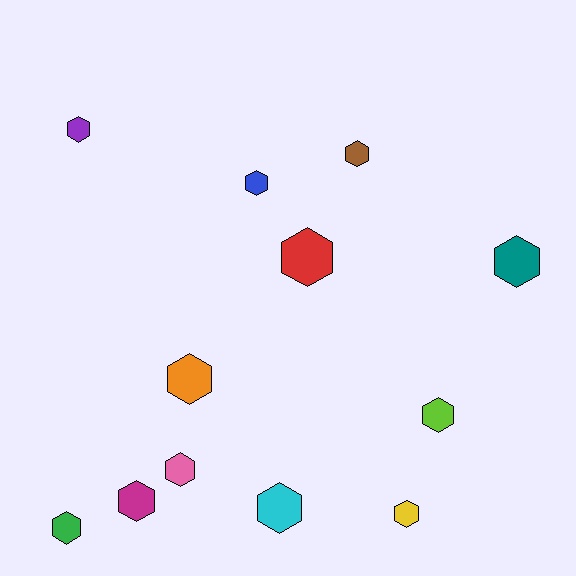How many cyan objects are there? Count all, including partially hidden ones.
There is 1 cyan object.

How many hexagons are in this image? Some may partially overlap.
There are 12 hexagons.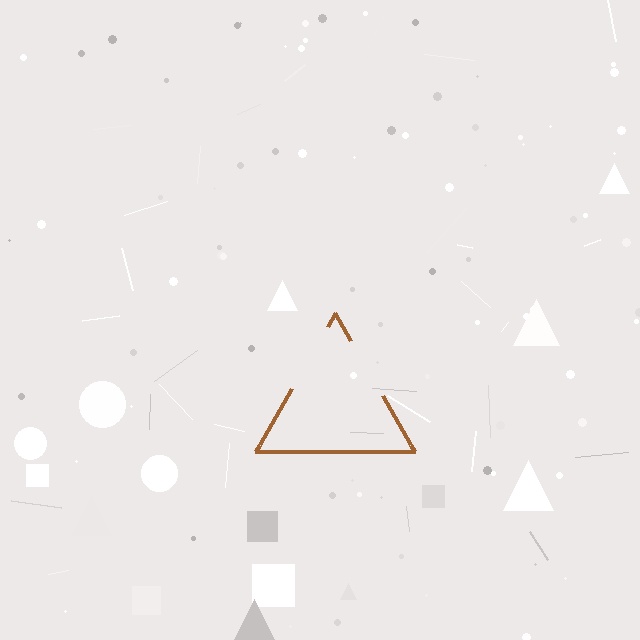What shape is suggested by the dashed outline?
The dashed outline suggests a triangle.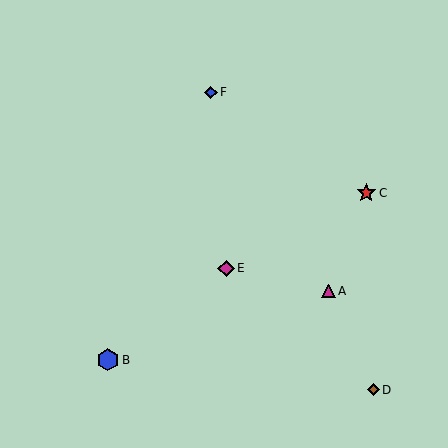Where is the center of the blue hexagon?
The center of the blue hexagon is at (108, 360).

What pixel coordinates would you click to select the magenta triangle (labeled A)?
Click at (328, 291) to select the magenta triangle A.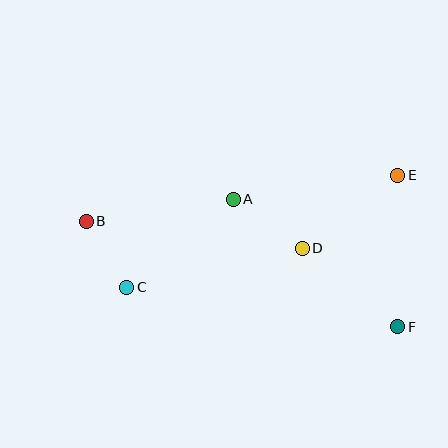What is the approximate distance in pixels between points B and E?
The distance between B and E is approximately 315 pixels.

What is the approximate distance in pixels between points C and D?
The distance between C and D is approximately 180 pixels.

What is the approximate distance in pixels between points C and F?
The distance between C and F is approximately 274 pixels.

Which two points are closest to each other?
Points B and C are closest to each other.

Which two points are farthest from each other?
Points B and F are farthest from each other.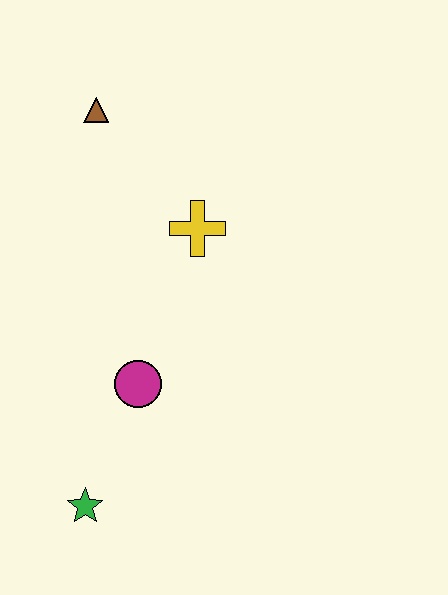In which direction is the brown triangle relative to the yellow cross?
The brown triangle is above the yellow cross.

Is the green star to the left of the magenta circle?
Yes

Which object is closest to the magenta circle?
The green star is closest to the magenta circle.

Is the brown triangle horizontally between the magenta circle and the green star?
Yes